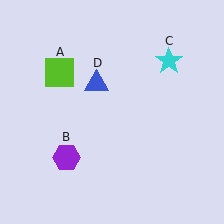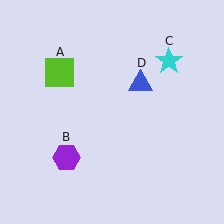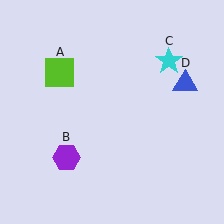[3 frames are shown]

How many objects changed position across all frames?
1 object changed position: blue triangle (object D).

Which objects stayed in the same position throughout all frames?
Lime square (object A) and purple hexagon (object B) and cyan star (object C) remained stationary.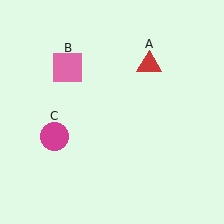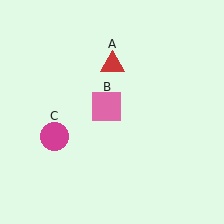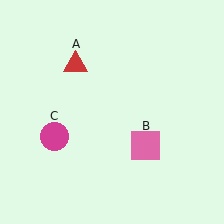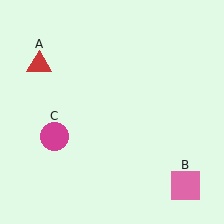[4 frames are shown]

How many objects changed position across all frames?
2 objects changed position: red triangle (object A), pink square (object B).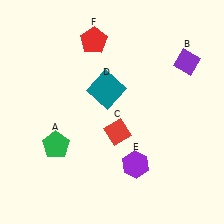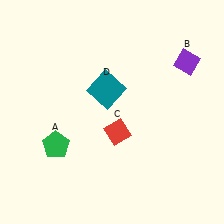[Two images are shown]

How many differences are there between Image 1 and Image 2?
There are 2 differences between the two images.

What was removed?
The red pentagon (F), the purple hexagon (E) were removed in Image 2.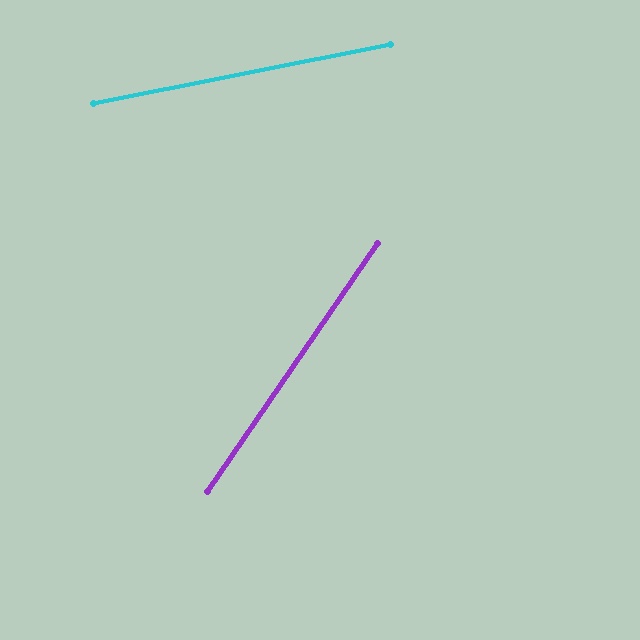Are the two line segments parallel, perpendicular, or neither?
Neither parallel nor perpendicular — they differ by about 44°.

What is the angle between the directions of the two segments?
Approximately 44 degrees.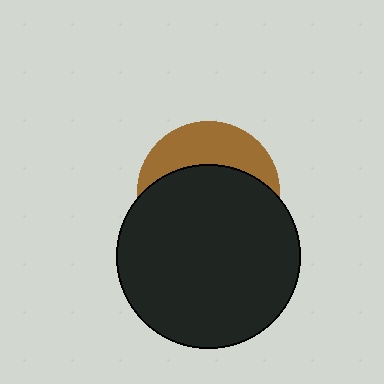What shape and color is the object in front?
The object in front is a black circle.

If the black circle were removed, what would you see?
You would see the complete brown circle.